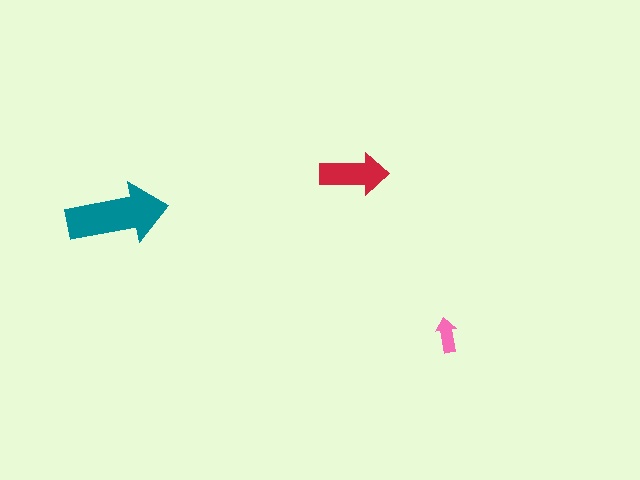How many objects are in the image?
There are 3 objects in the image.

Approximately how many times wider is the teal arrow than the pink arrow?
About 3 times wider.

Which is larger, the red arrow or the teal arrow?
The teal one.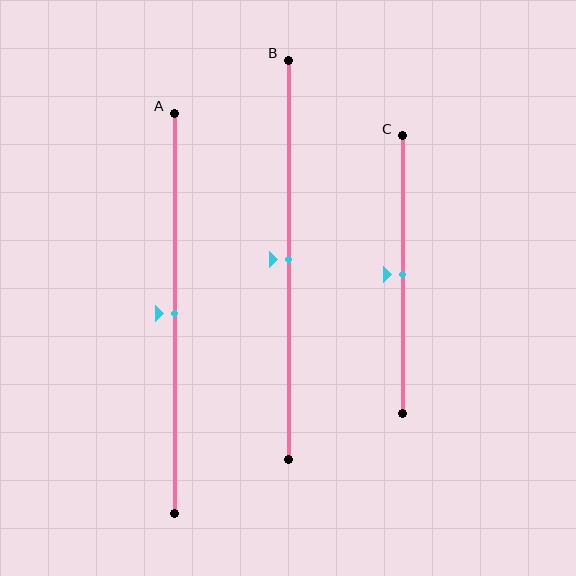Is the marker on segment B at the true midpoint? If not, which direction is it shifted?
Yes, the marker on segment B is at the true midpoint.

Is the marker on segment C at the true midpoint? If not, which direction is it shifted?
Yes, the marker on segment C is at the true midpoint.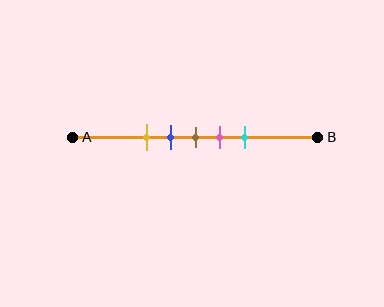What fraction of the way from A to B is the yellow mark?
The yellow mark is approximately 30% (0.3) of the way from A to B.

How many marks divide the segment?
There are 5 marks dividing the segment.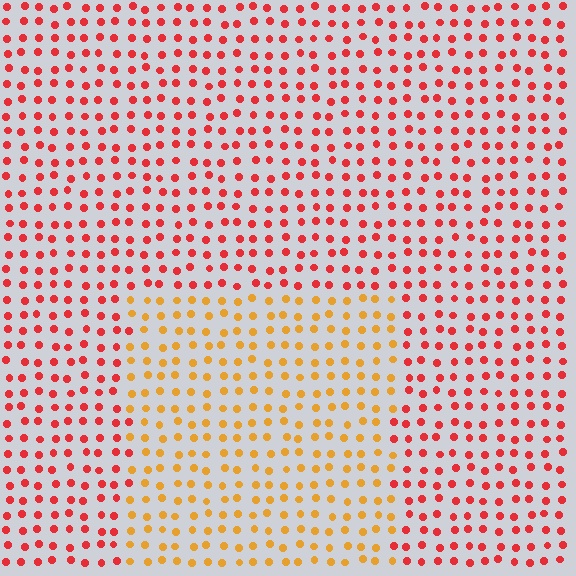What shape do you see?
I see a rectangle.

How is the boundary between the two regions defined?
The boundary is defined purely by a slight shift in hue (about 41 degrees). Spacing, size, and orientation are identical on both sides.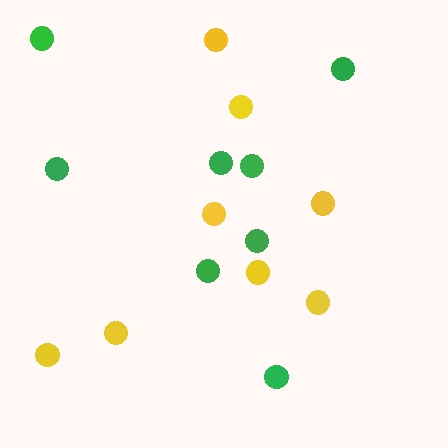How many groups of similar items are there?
There are 2 groups: one group of yellow circles (8) and one group of green circles (8).